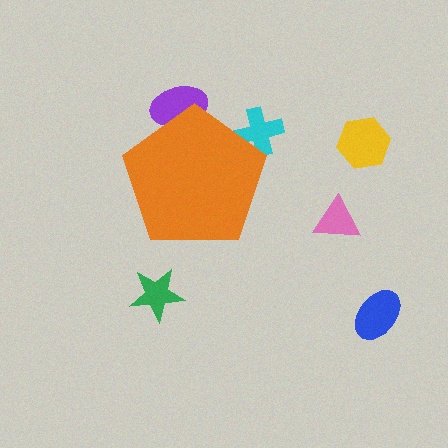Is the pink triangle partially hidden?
No, the pink triangle is fully visible.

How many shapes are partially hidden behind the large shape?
2 shapes are partially hidden.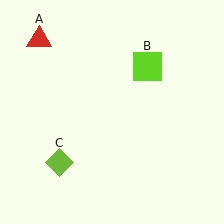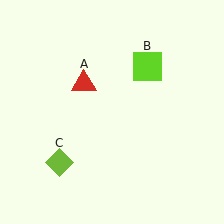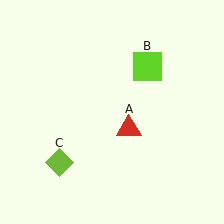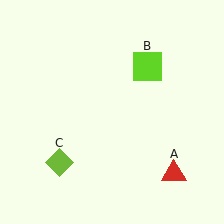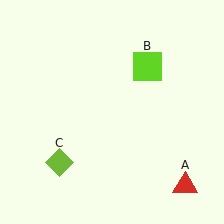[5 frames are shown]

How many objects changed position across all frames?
1 object changed position: red triangle (object A).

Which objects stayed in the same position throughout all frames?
Lime square (object B) and lime diamond (object C) remained stationary.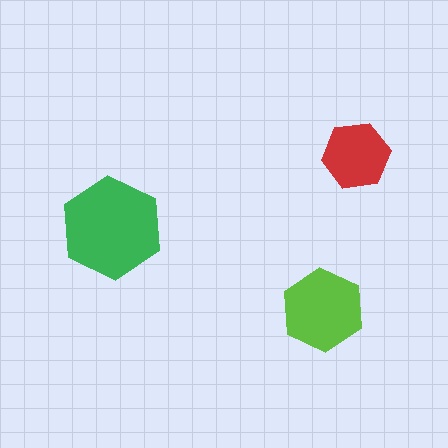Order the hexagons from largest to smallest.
the green one, the lime one, the red one.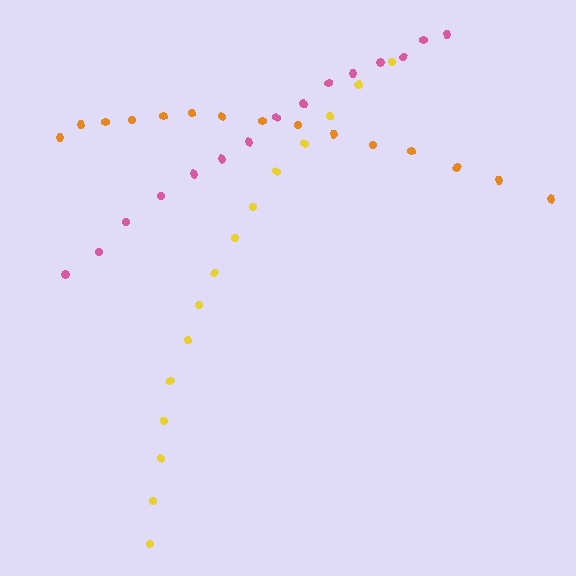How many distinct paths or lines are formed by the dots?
There are 3 distinct paths.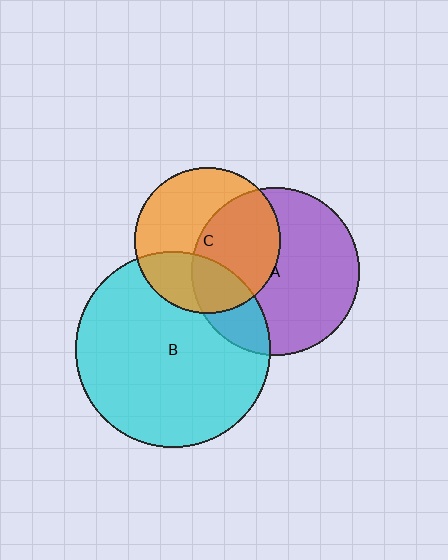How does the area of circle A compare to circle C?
Approximately 1.3 times.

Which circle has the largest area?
Circle B (cyan).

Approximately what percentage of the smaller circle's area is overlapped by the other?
Approximately 20%.